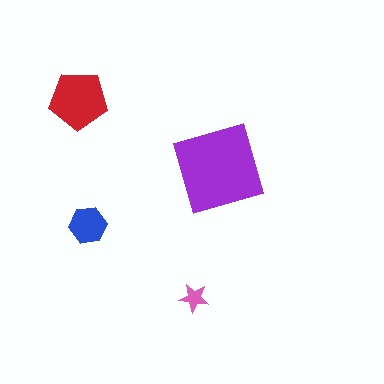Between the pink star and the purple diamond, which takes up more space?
The purple diamond.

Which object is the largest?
The purple diamond.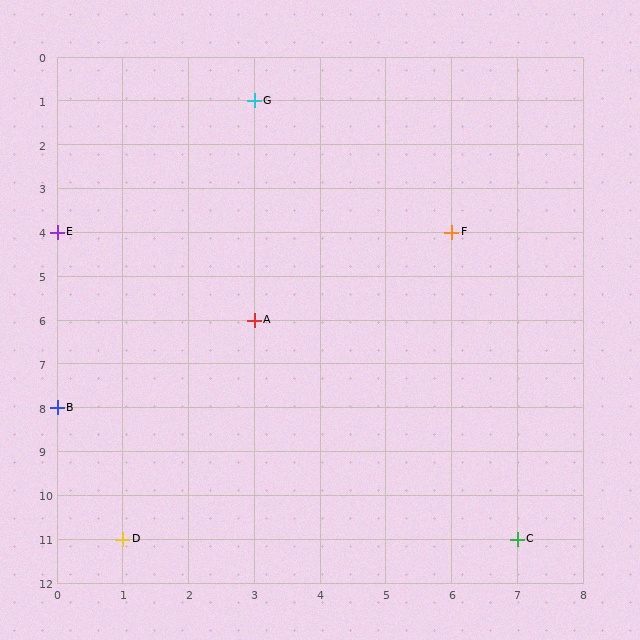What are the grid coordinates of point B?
Point B is at grid coordinates (0, 8).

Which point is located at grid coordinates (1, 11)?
Point D is at (1, 11).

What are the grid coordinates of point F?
Point F is at grid coordinates (6, 4).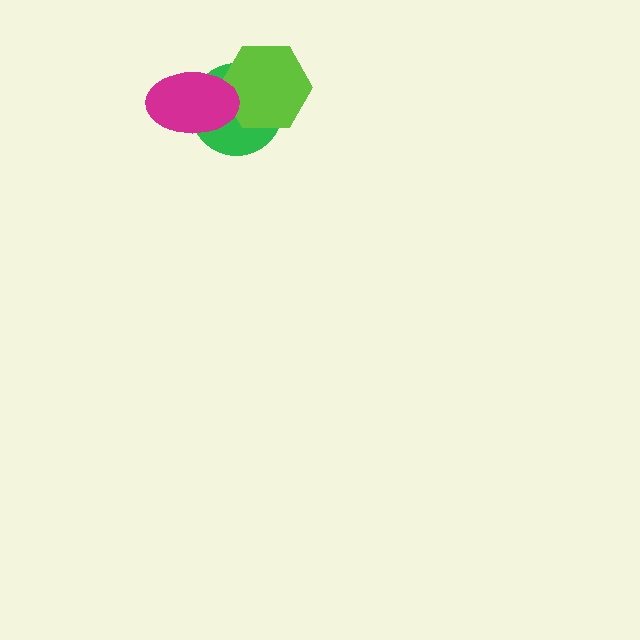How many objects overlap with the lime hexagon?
2 objects overlap with the lime hexagon.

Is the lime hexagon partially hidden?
Yes, it is partially covered by another shape.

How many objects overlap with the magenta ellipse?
2 objects overlap with the magenta ellipse.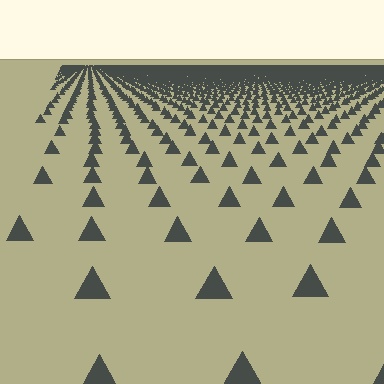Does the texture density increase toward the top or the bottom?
Density increases toward the top.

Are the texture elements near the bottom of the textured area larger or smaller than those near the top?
Larger. Near the bottom, elements are closer to the viewer and appear at a bigger on-screen size.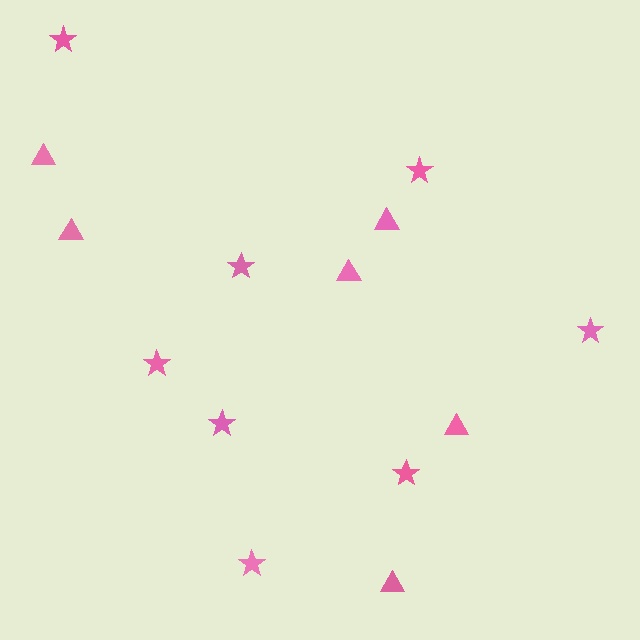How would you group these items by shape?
There are 2 groups: one group of stars (8) and one group of triangles (6).